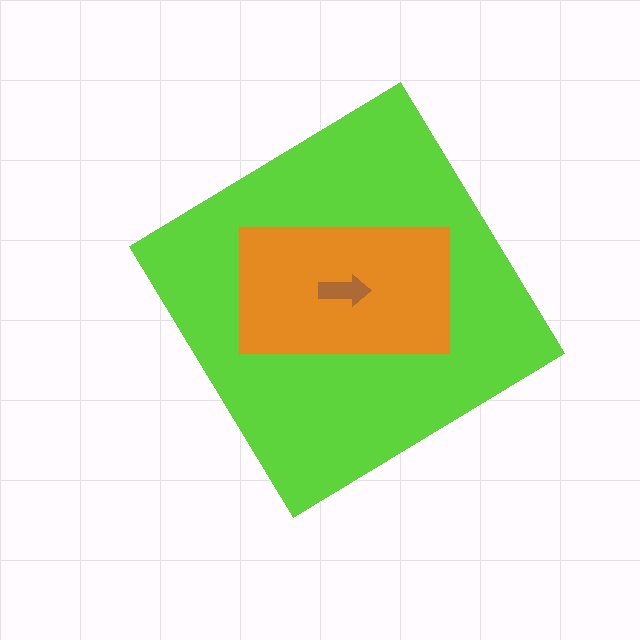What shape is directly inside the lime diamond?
The orange rectangle.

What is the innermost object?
The brown arrow.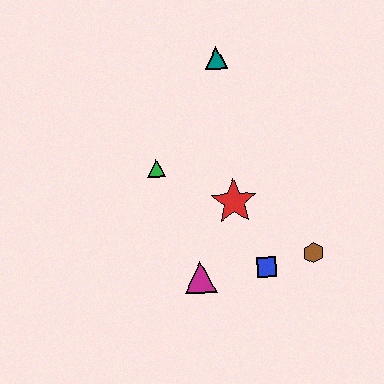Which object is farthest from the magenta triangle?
The teal triangle is farthest from the magenta triangle.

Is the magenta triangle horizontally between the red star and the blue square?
No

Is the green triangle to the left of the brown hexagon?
Yes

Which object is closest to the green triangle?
The red star is closest to the green triangle.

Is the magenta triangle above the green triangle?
No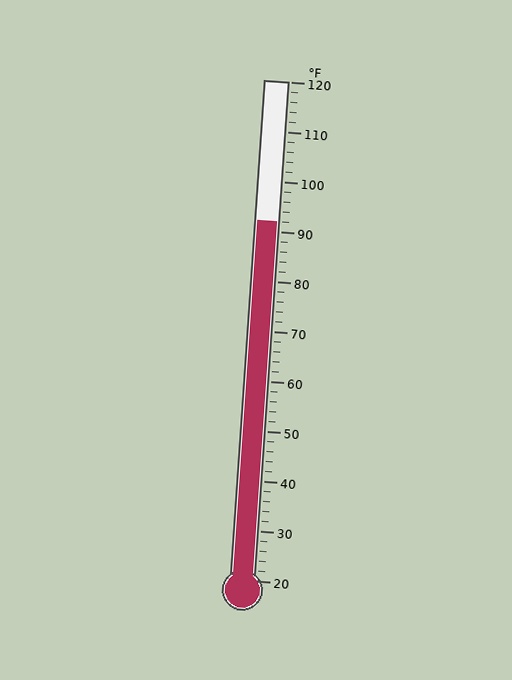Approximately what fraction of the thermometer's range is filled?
The thermometer is filled to approximately 70% of its range.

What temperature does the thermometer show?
The thermometer shows approximately 92°F.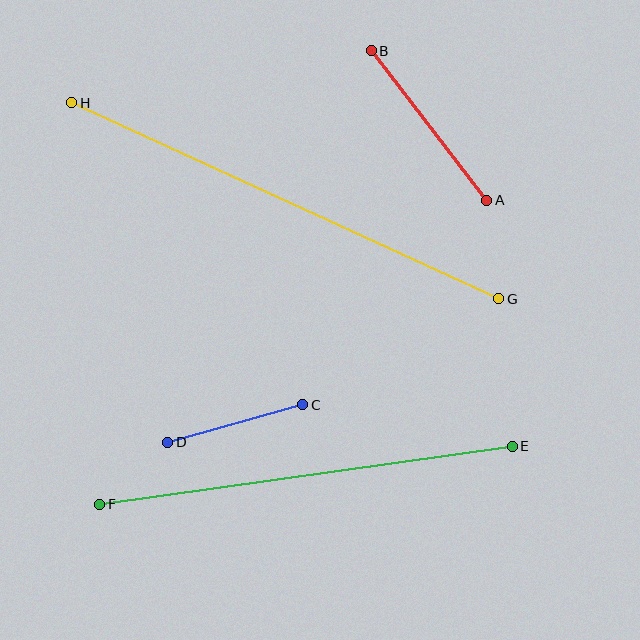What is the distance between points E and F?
The distance is approximately 416 pixels.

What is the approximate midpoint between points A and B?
The midpoint is at approximately (429, 126) pixels.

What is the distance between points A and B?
The distance is approximately 189 pixels.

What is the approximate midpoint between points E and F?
The midpoint is at approximately (306, 475) pixels.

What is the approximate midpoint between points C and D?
The midpoint is at approximately (235, 423) pixels.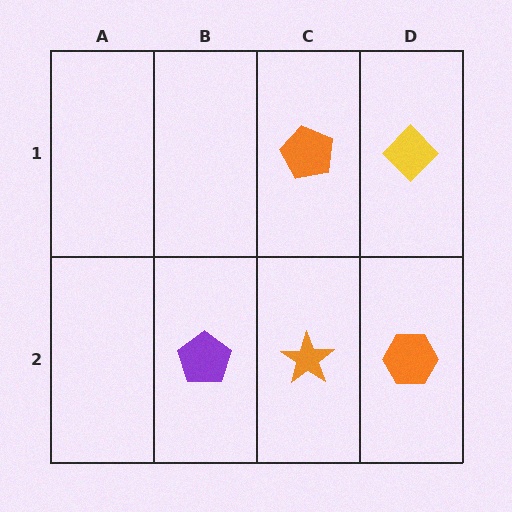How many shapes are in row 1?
2 shapes.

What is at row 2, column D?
An orange hexagon.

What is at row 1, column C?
An orange pentagon.